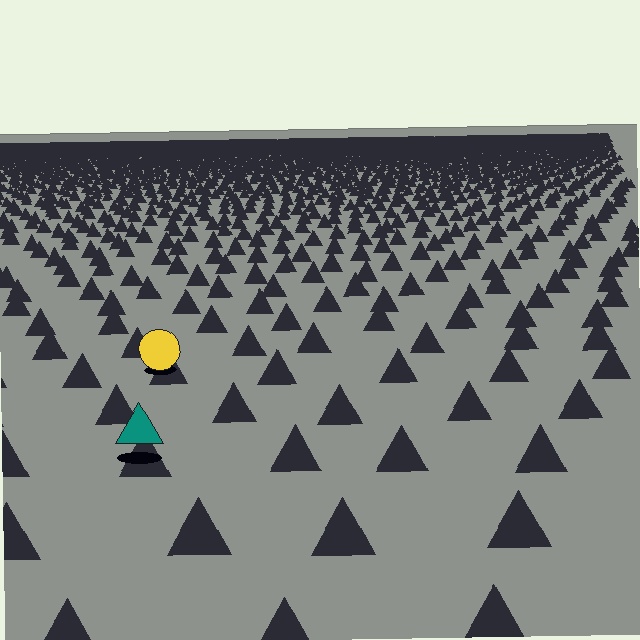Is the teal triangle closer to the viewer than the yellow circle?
Yes. The teal triangle is closer — you can tell from the texture gradient: the ground texture is coarser near it.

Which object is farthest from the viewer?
The yellow circle is farthest from the viewer. It appears smaller and the ground texture around it is denser.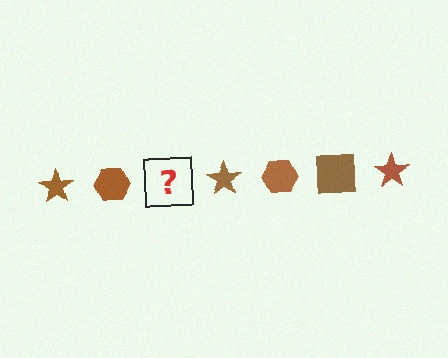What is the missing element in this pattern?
The missing element is a brown square.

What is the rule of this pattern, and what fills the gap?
The rule is that the pattern cycles through star, hexagon, square shapes in brown. The gap should be filled with a brown square.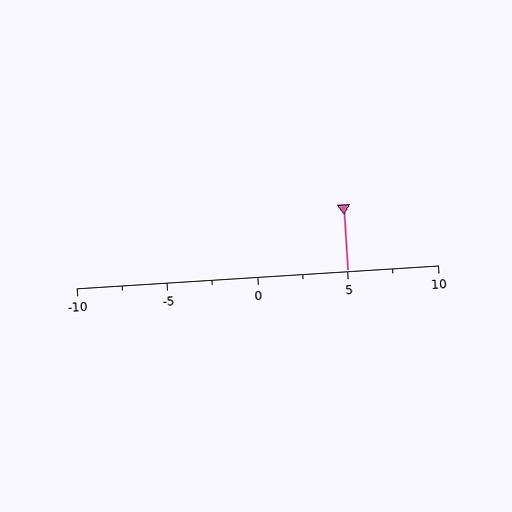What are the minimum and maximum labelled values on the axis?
The axis runs from -10 to 10.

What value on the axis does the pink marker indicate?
The marker indicates approximately 5.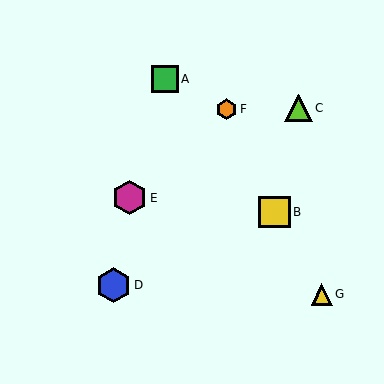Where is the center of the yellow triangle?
The center of the yellow triangle is at (322, 294).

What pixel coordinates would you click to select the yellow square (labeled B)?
Click at (274, 212) to select the yellow square B.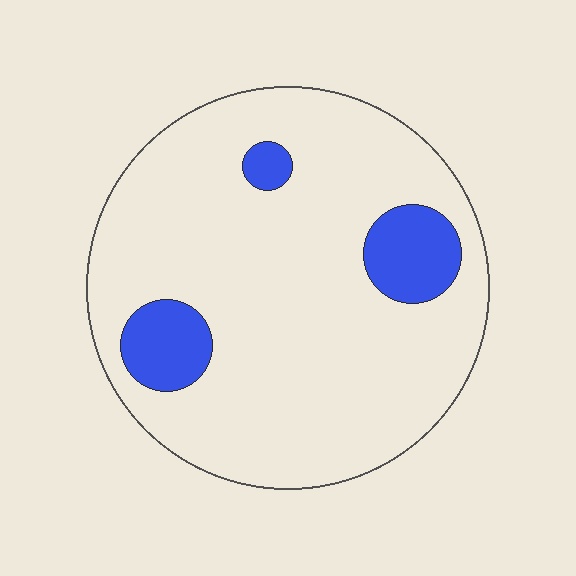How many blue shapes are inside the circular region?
3.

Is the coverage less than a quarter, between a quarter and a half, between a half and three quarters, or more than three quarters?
Less than a quarter.